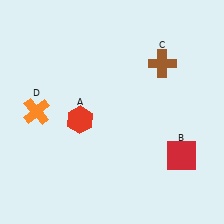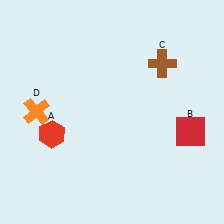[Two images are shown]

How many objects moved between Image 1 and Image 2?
2 objects moved between the two images.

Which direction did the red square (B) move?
The red square (B) moved up.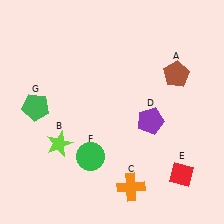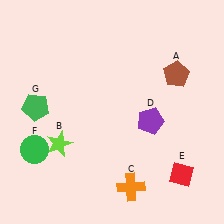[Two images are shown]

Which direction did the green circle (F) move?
The green circle (F) moved left.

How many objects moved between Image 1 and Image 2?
1 object moved between the two images.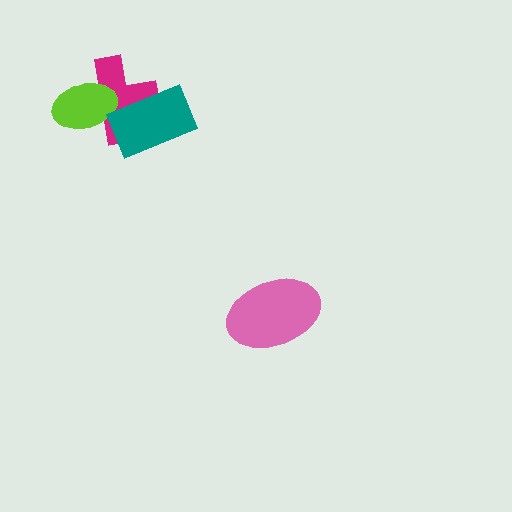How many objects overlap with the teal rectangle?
1 object overlaps with the teal rectangle.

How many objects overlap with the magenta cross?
2 objects overlap with the magenta cross.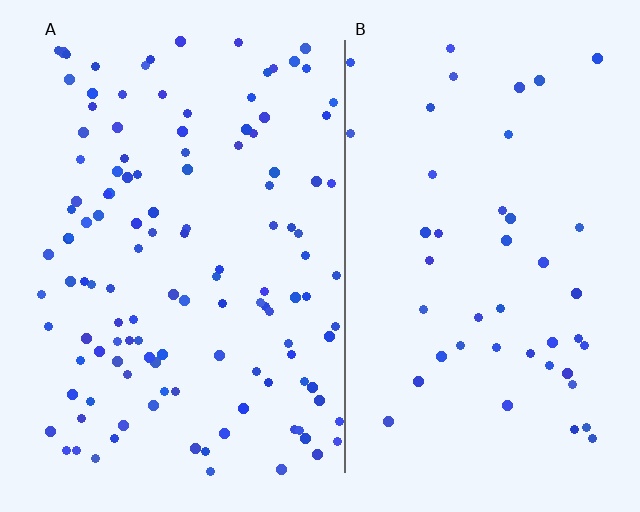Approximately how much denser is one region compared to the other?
Approximately 2.7× — region A over region B.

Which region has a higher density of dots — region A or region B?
A (the left).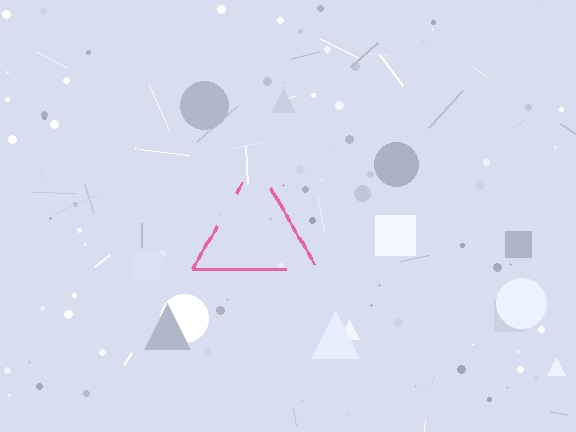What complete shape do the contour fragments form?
The contour fragments form a triangle.